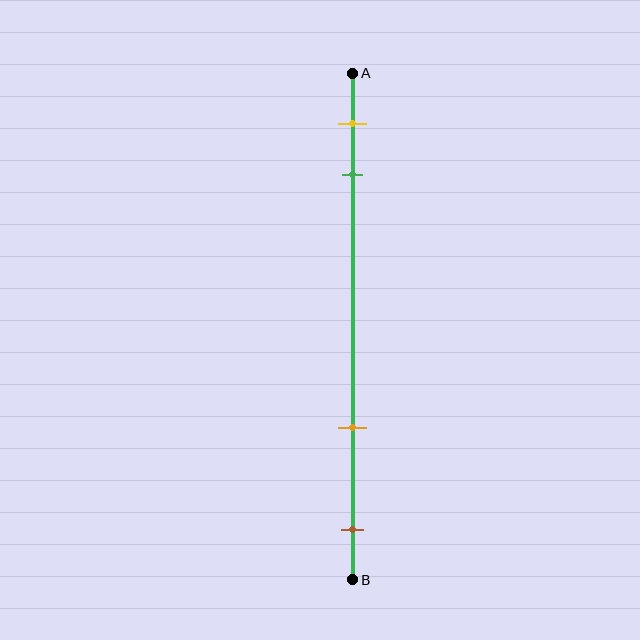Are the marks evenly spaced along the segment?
No, the marks are not evenly spaced.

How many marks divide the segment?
There are 4 marks dividing the segment.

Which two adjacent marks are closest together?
The yellow and green marks are the closest adjacent pair.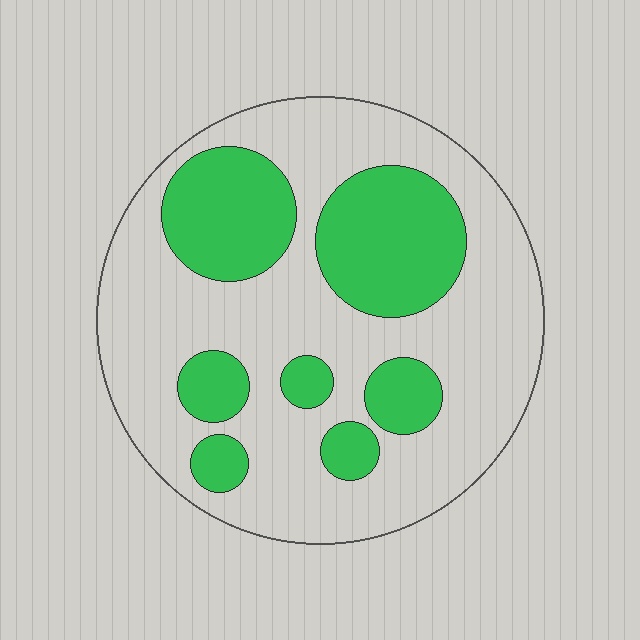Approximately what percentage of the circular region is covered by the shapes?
Approximately 30%.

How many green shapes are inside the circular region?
7.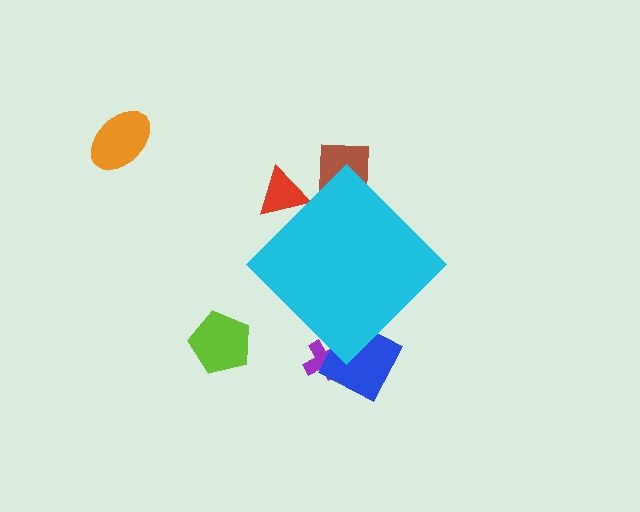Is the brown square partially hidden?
Yes, the brown square is partially hidden behind the cyan diamond.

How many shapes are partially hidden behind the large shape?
4 shapes are partially hidden.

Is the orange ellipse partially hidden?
No, the orange ellipse is fully visible.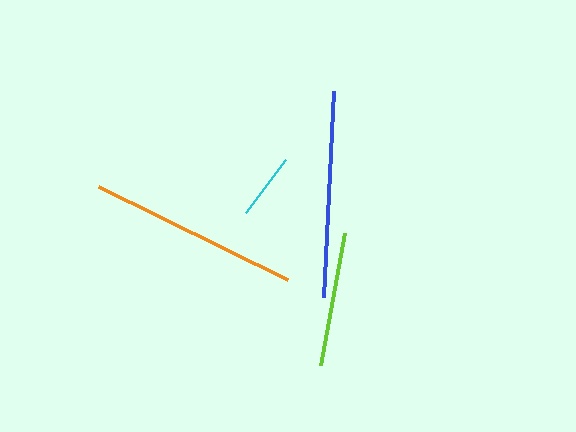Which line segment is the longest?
The orange line is the longest at approximately 211 pixels.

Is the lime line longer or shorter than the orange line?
The orange line is longer than the lime line.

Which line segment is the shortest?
The cyan line is the shortest at approximately 67 pixels.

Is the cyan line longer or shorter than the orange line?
The orange line is longer than the cyan line.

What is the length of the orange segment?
The orange segment is approximately 211 pixels long.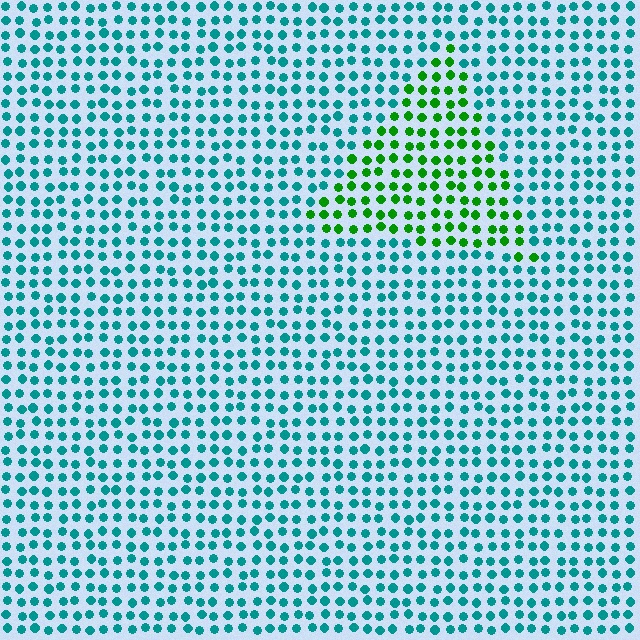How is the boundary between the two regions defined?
The boundary is defined purely by a slight shift in hue (about 56 degrees). Spacing, size, and orientation are identical on both sides.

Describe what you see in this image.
The image is filled with small teal elements in a uniform arrangement. A triangle-shaped region is visible where the elements are tinted to a slightly different hue, forming a subtle color boundary.